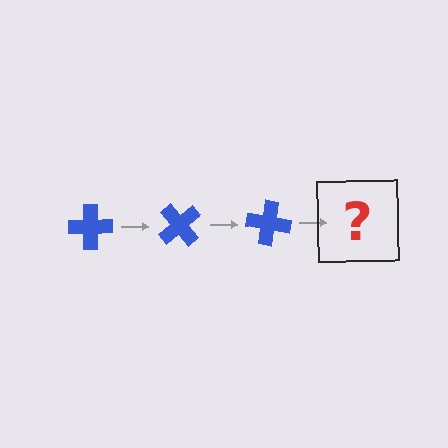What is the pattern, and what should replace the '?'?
The pattern is that the cross rotates 50 degrees each step. The '?' should be a blue cross rotated 150 degrees.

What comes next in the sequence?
The next element should be a blue cross rotated 150 degrees.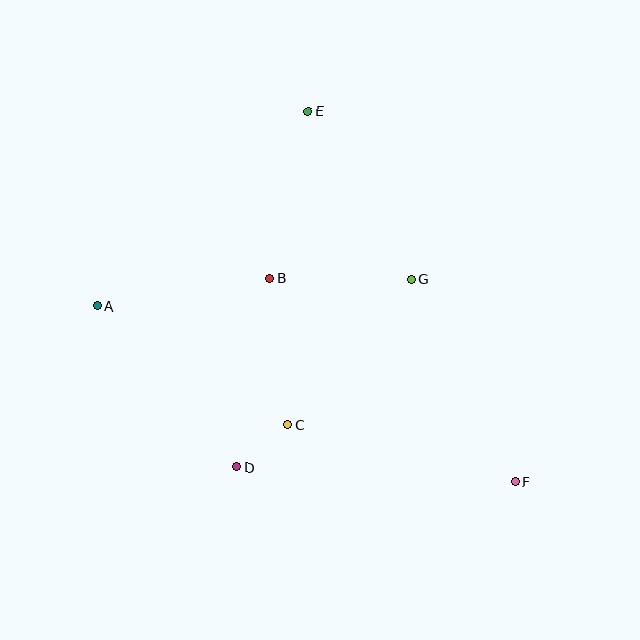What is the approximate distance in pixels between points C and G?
The distance between C and G is approximately 191 pixels.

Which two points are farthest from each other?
Points A and F are farthest from each other.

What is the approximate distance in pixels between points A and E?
The distance between A and E is approximately 287 pixels.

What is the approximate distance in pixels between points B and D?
The distance between B and D is approximately 192 pixels.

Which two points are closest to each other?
Points C and D are closest to each other.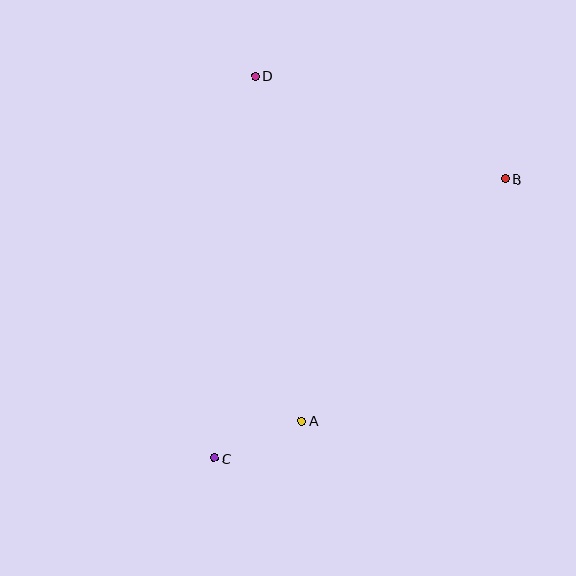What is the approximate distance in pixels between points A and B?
The distance between A and B is approximately 316 pixels.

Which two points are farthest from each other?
Points B and C are farthest from each other.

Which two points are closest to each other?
Points A and C are closest to each other.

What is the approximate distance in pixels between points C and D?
The distance between C and D is approximately 385 pixels.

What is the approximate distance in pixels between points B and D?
The distance between B and D is approximately 271 pixels.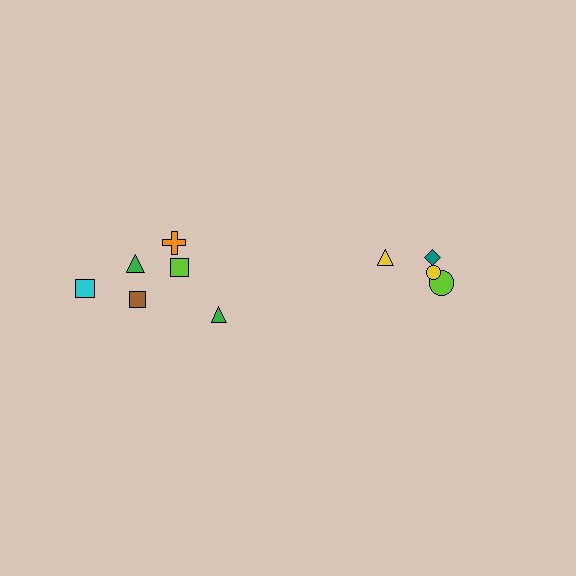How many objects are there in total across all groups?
There are 10 objects.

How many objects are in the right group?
There are 4 objects.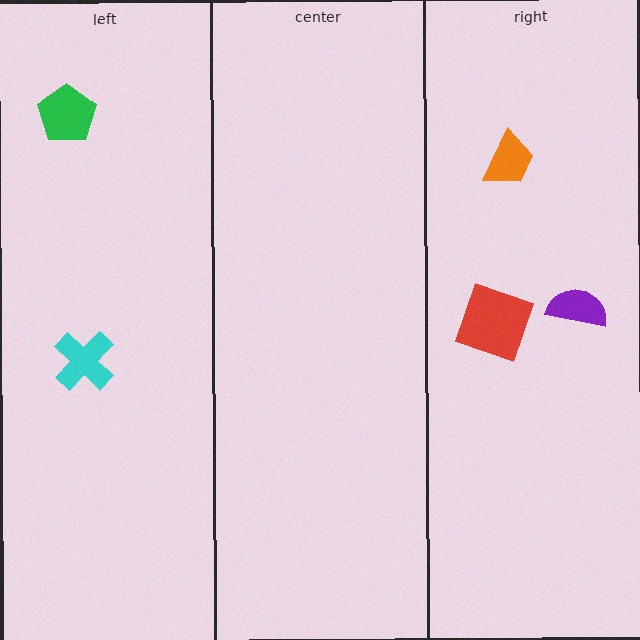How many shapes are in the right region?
3.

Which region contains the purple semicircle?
The right region.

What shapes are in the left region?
The green pentagon, the cyan cross.